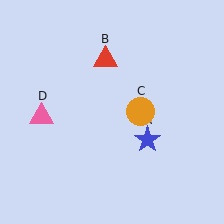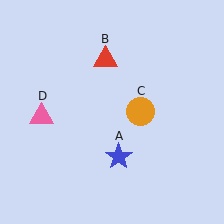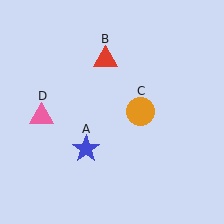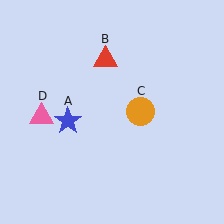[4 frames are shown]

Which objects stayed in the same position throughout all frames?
Red triangle (object B) and orange circle (object C) and pink triangle (object D) remained stationary.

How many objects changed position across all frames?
1 object changed position: blue star (object A).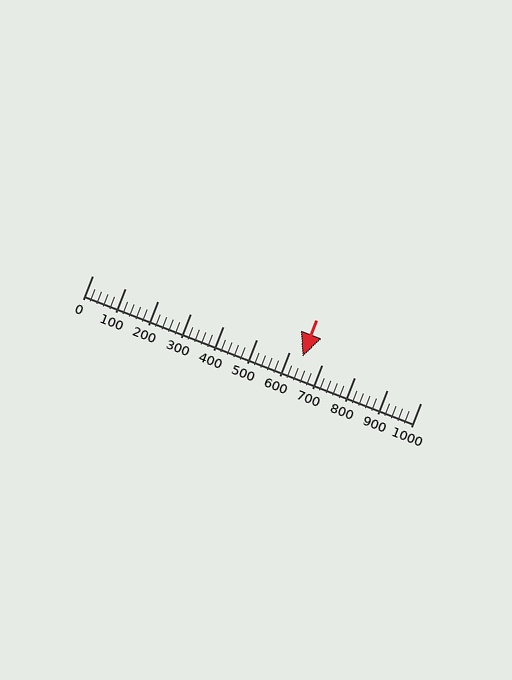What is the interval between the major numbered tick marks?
The major tick marks are spaced 100 units apart.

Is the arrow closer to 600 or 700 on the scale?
The arrow is closer to 600.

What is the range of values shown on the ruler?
The ruler shows values from 0 to 1000.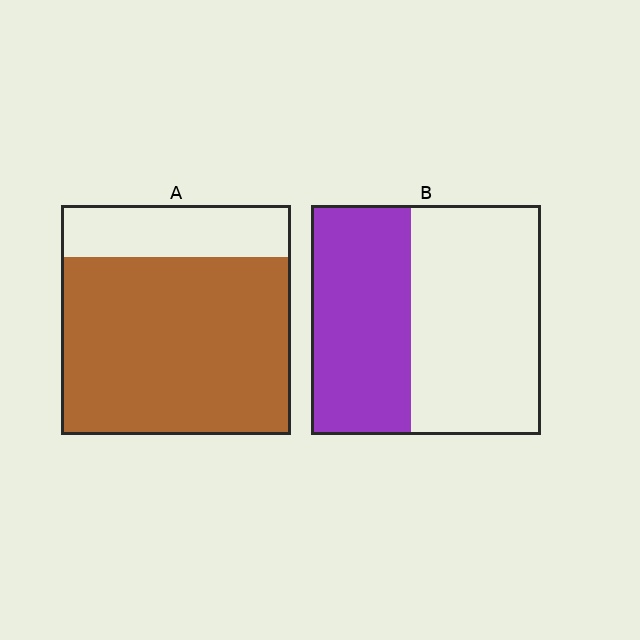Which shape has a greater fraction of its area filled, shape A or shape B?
Shape A.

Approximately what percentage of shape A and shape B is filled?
A is approximately 75% and B is approximately 45%.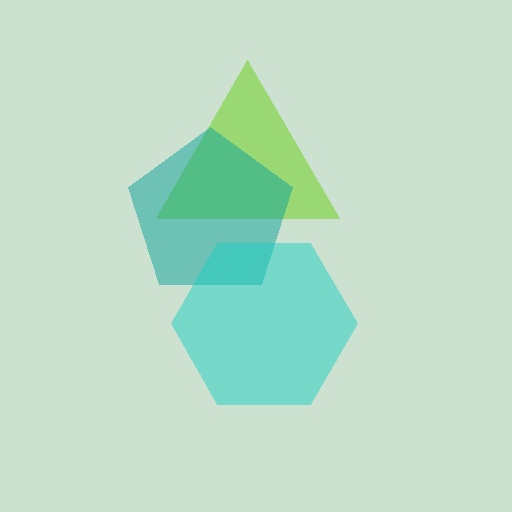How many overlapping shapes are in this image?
There are 3 overlapping shapes in the image.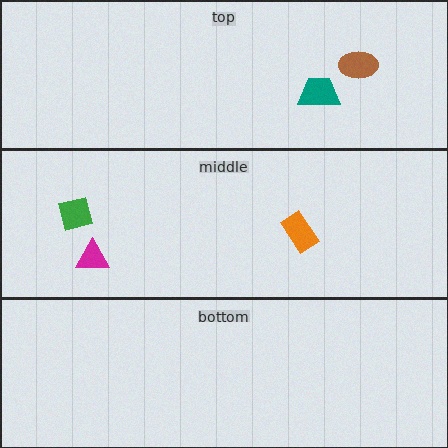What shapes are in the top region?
The brown ellipse, the teal trapezoid.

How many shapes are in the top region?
2.